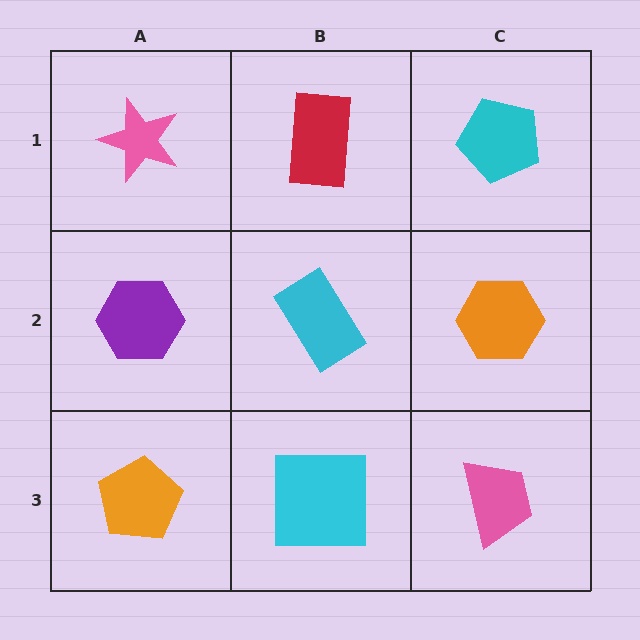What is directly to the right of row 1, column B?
A cyan pentagon.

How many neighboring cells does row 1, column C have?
2.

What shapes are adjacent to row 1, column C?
An orange hexagon (row 2, column C), a red rectangle (row 1, column B).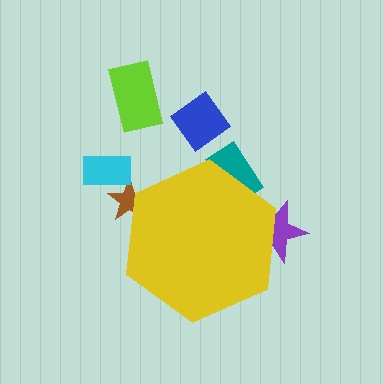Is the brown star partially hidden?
Yes, the brown star is partially hidden behind the yellow hexagon.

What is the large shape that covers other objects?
A yellow hexagon.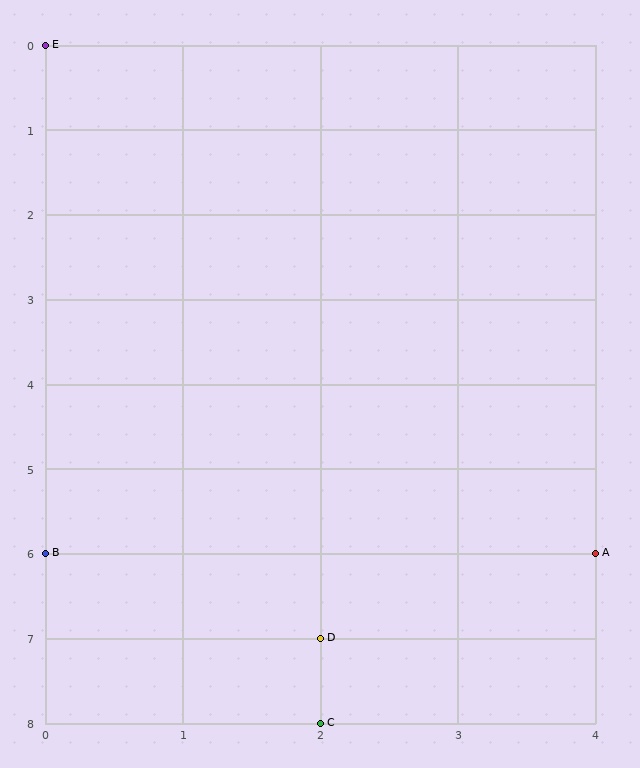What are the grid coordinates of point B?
Point B is at grid coordinates (0, 6).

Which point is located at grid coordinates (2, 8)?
Point C is at (2, 8).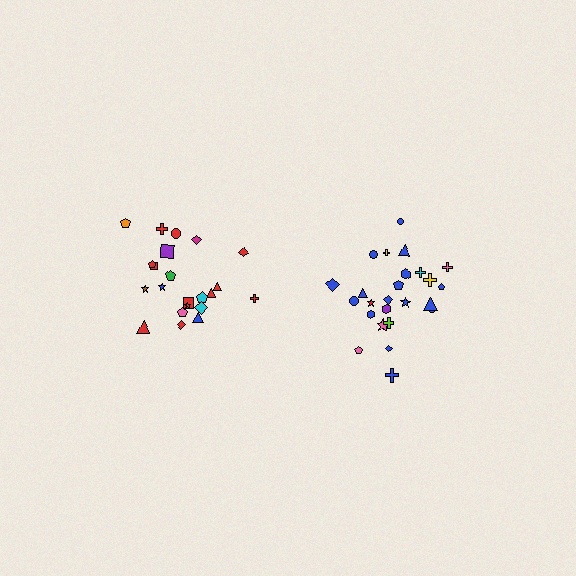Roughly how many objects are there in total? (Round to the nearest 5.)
Roughly 45 objects in total.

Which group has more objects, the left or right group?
The right group.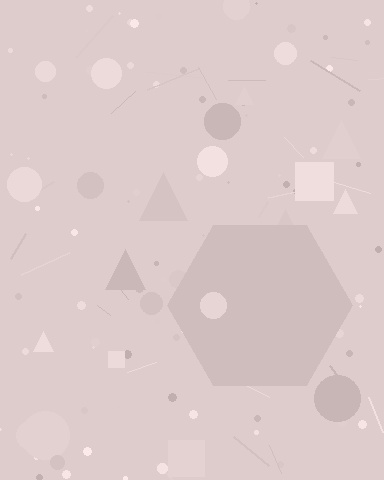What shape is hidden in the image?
A hexagon is hidden in the image.